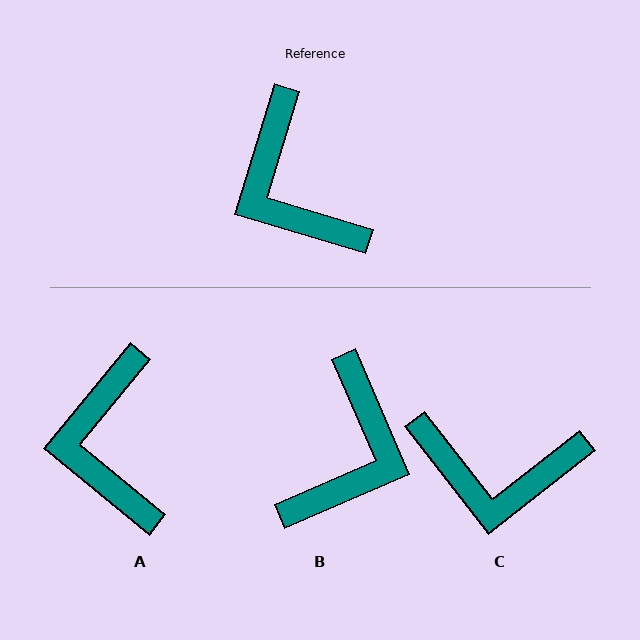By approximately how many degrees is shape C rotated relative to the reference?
Approximately 55 degrees counter-clockwise.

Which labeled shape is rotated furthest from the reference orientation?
B, about 130 degrees away.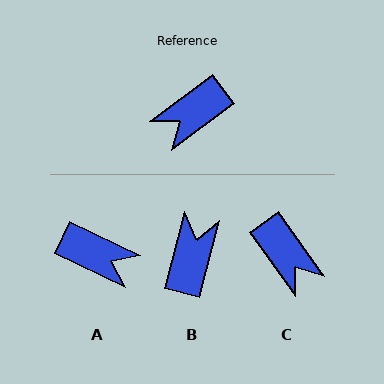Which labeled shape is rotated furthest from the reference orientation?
B, about 142 degrees away.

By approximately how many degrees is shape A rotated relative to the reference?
Approximately 118 degrees counter-clockwise.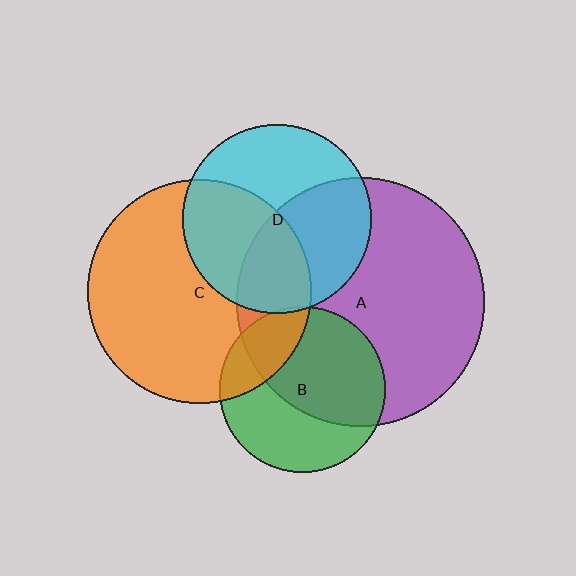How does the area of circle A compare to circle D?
Approximately 1.7 times.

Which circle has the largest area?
Circle A (purple).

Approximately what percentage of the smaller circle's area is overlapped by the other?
Approximately 20%.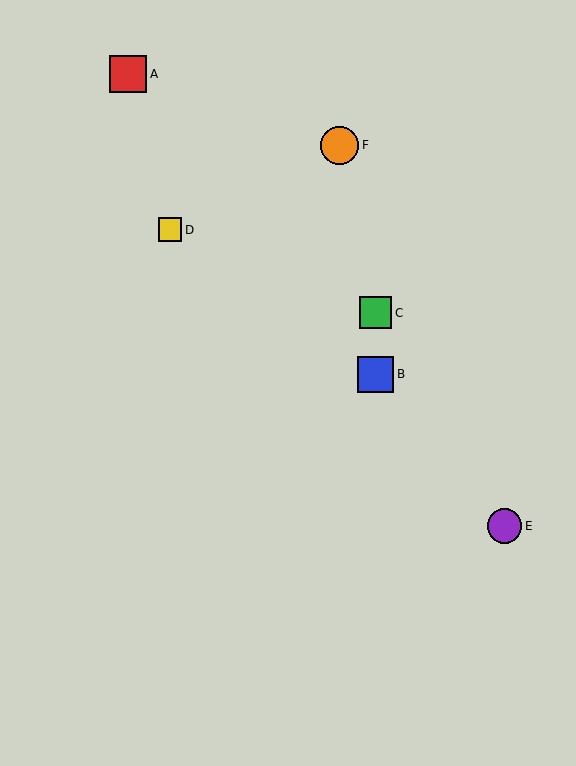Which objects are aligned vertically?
Objects B, C are aligned vertically.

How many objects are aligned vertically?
2 objects (B, C) are aligned vertically.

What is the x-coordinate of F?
Object F is at x≈340.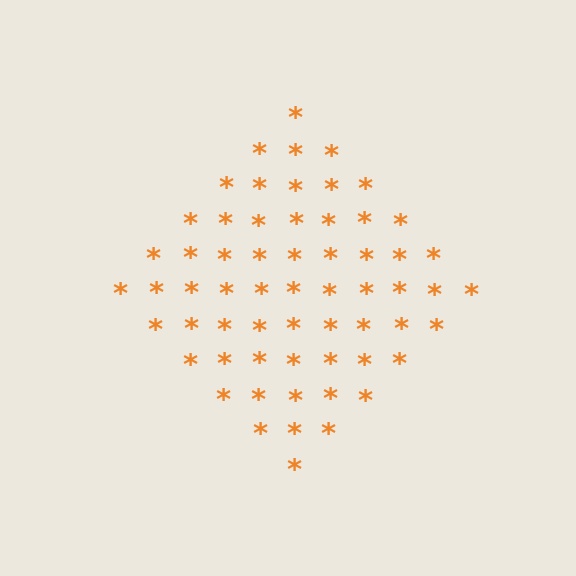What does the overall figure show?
The overall figure shows a diamond.